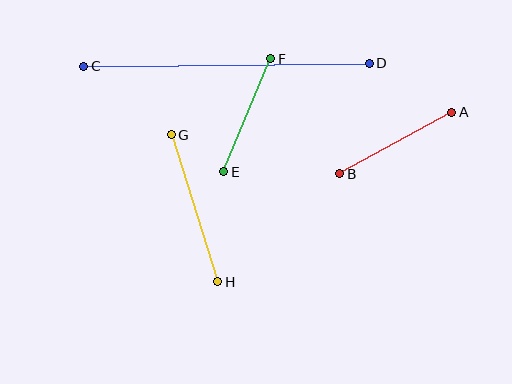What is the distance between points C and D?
The distance is approximately 285 pixels.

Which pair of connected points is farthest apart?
Points C and D are farthest apart.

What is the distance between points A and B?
The distance is approximately 128 pixels.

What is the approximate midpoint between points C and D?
The midpoint is at approximately (227, 65) pixels.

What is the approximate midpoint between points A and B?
The midpoint is at approximately (396, 143) pixels.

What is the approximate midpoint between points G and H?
The midpoint is at approximately (194, 208) pixels.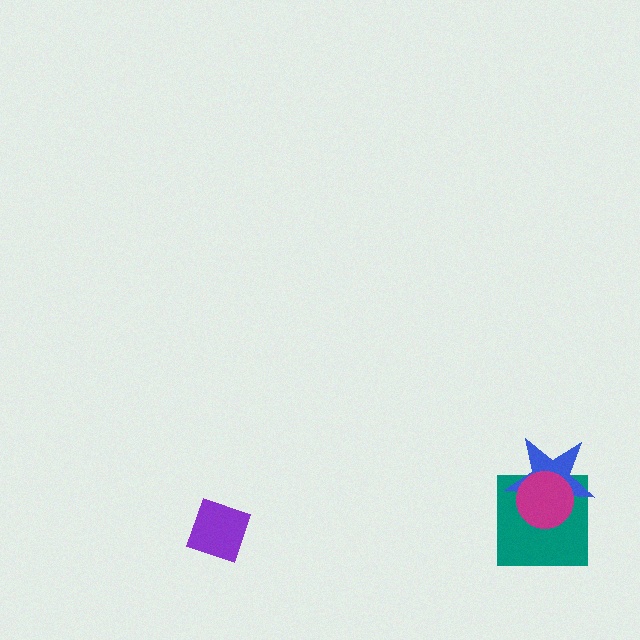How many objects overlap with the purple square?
0 objects overlap with the purple square.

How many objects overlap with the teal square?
2 objects overlap with the teal square.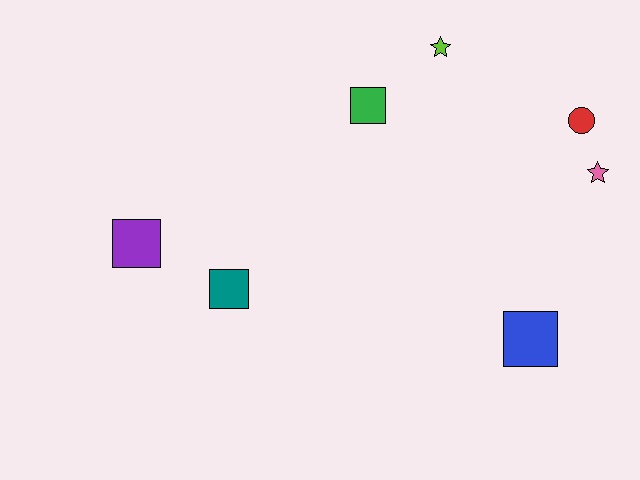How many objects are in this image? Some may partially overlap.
There are 7 objects.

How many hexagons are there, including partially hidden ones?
There are no hexagons.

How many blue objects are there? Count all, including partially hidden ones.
There is 1 blue object.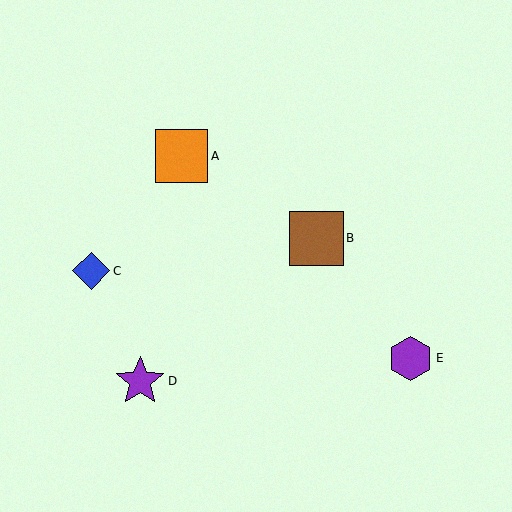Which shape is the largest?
The brown square (labeled B) is the largest.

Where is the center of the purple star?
The center of the purple star is at (140, 381).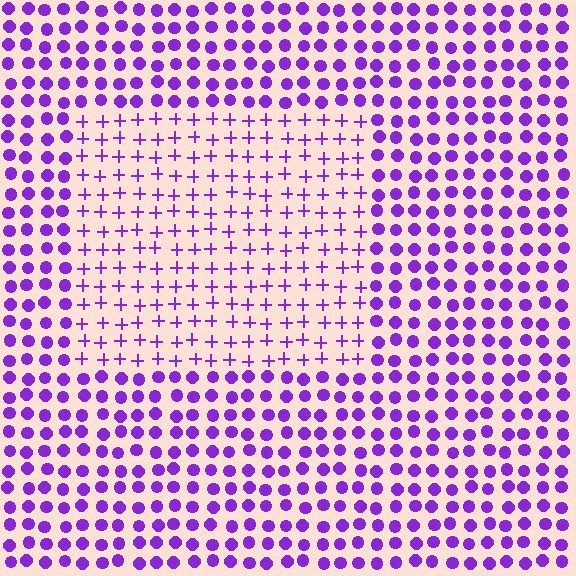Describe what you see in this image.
The image is filled with small purple elements arranged in a uniform grid. A rectangle-shaped region contains plus signs, while the surrounding area contains circles. The boundary is defined purely by the change in element shape.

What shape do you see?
I see a rectangle.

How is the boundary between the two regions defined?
The boundary is defined by a change in element shape: plus signs inside vs. circles outside. All elements share the same color and spacing.